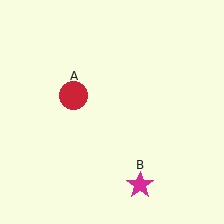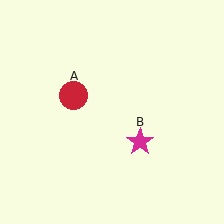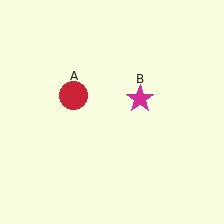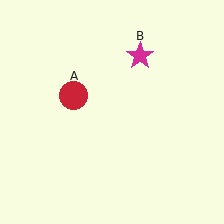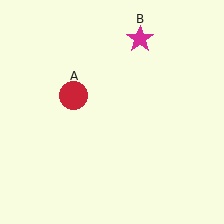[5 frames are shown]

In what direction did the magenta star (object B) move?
The magenta star (object B) moved up.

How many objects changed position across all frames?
1 object changed position: magenta star (object B).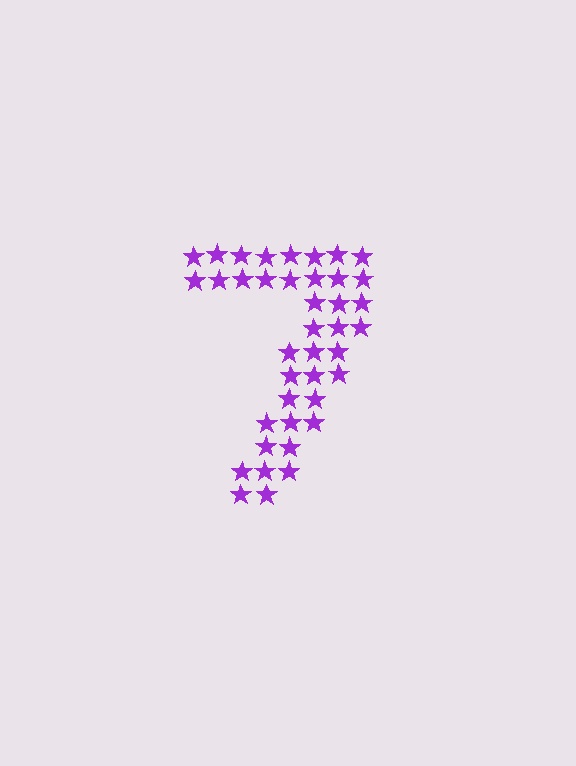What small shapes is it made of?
It is made of small stars.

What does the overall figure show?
The overall figure shows the digit 7.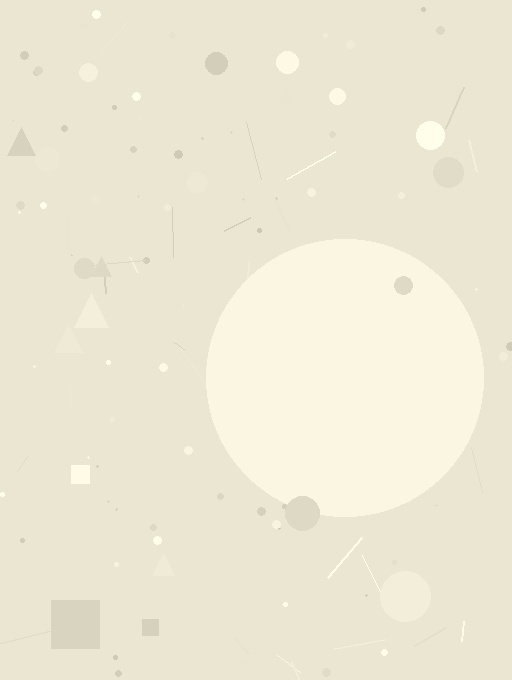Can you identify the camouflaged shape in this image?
The camouflaged shape is a circle.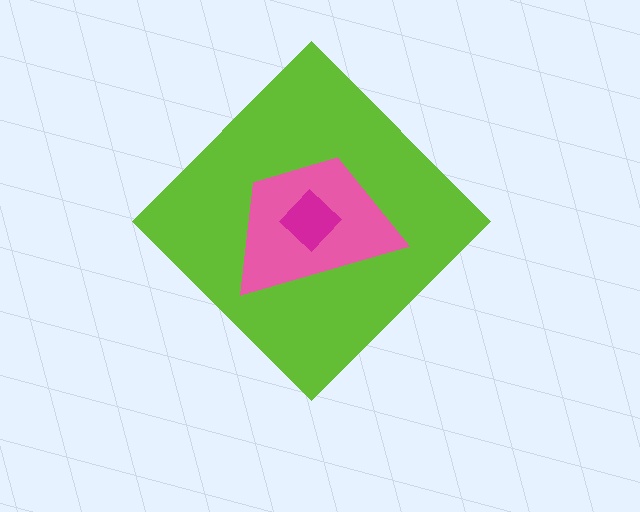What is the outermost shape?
The lime diamond.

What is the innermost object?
The magenta diamond.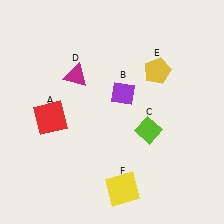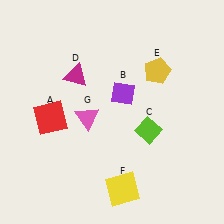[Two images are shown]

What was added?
A pink triangle (G) was added in Image 2.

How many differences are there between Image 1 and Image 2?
There is 1 difference between the two images.